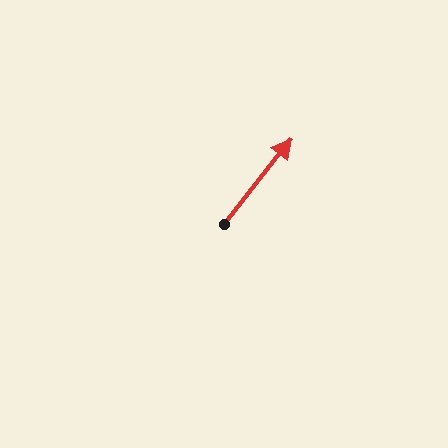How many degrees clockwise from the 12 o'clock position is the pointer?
Approximately 38 degrees.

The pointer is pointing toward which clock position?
Roughly 1 o'clock.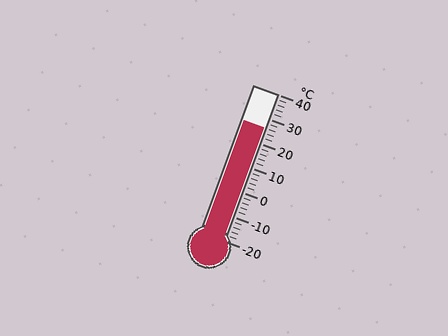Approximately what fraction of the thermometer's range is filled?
The thermometer is filled to approximately 75% of its range.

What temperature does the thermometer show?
The thermometer shows approximately 26°C.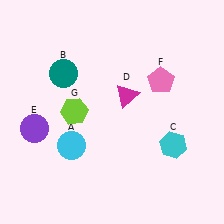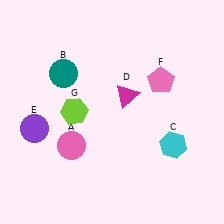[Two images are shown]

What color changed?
The circle (A) changed from cyan in Image 1 to pink in Image 2.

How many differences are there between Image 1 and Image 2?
There is 1 difference between the two images.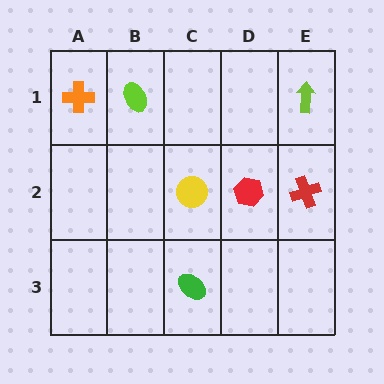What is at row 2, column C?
A yellow circle.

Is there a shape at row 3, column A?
No, that cell is empty.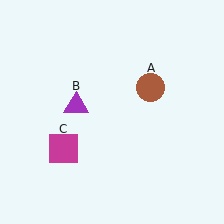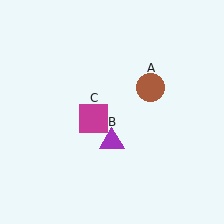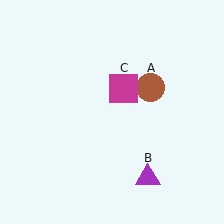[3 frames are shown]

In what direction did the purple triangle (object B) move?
The purple triangle (object B) moved down and to the right.